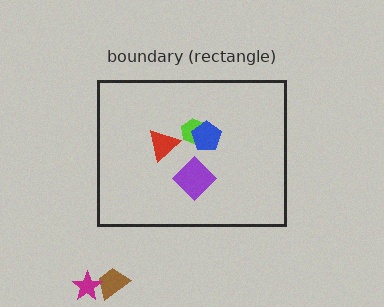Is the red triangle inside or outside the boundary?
Inside.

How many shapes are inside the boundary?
4 inside, 2 outside.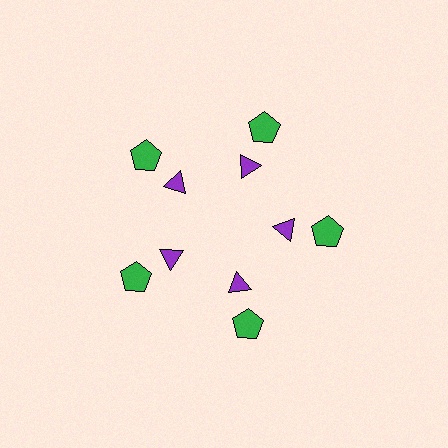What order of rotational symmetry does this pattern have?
This pattern has 5-fold rotational symmetry.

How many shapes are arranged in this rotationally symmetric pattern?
There are 10 shapes, arranged in 5 groups of 2.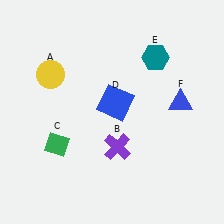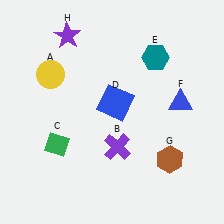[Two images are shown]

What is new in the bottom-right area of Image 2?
A brown hexagon (G) was added in the bottom-right area of Image 2.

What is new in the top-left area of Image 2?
A purple star (H) was added in the top-left area of Image 2.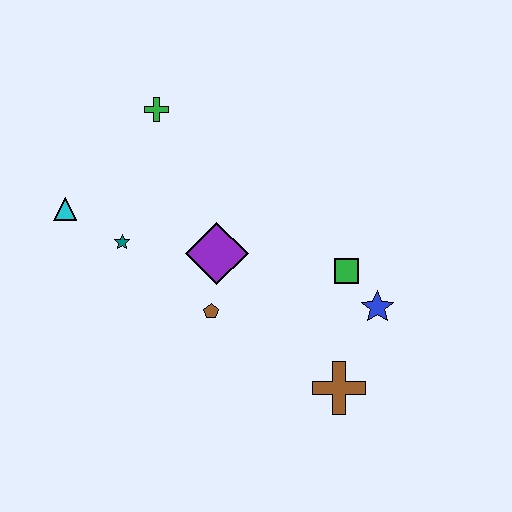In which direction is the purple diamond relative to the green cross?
The purple diamond is below the green cross.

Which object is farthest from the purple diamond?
The brown cross is farthest from the purple diamond.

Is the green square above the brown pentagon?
Yes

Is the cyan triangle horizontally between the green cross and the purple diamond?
No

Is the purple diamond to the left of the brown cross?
Yes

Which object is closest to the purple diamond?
The brown pentagon is closest to the purple diamond.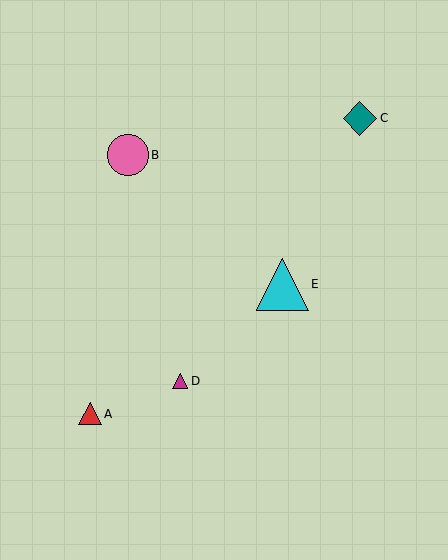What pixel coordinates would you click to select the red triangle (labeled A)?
Click at (90, 414) to select the red triangle A.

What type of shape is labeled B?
Shape B is a pink circle.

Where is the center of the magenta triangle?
The center of the magenta triangle is at (180, 381).